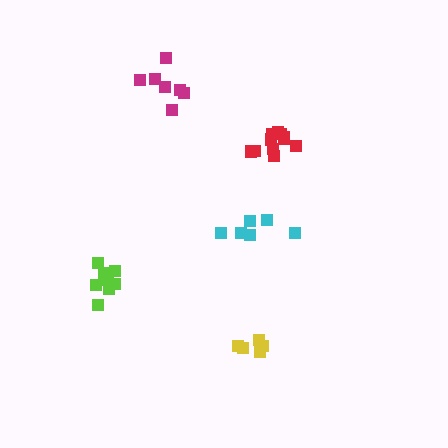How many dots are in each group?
Group 1: 11 dots, Group 2: 6 dots, Group 3: 7 dots, Group 4: 10 dots, Group 5: 5 dots (39 total).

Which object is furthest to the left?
The lime cluster is leftmost.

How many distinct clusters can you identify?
There are 5 distinct clusters.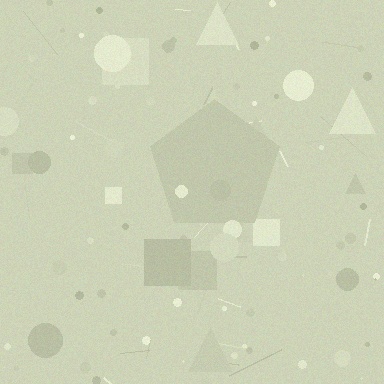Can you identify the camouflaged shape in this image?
The camouflaged shape is a pentagon.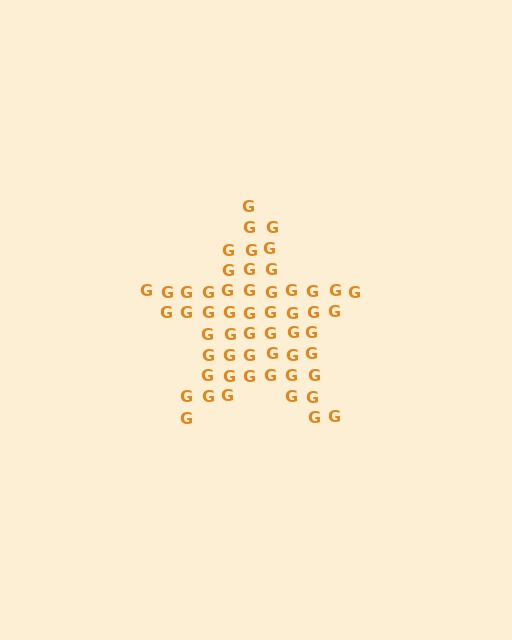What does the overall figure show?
The overall figure shows a star.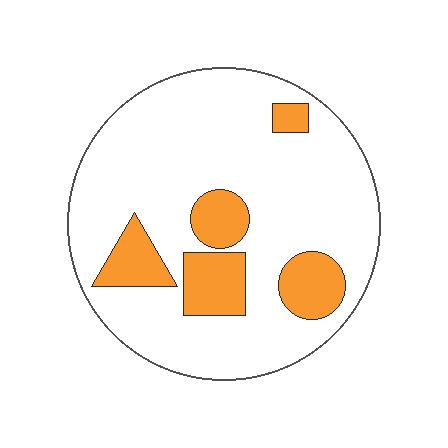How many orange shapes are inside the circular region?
5.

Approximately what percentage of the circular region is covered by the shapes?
Approximately 20%.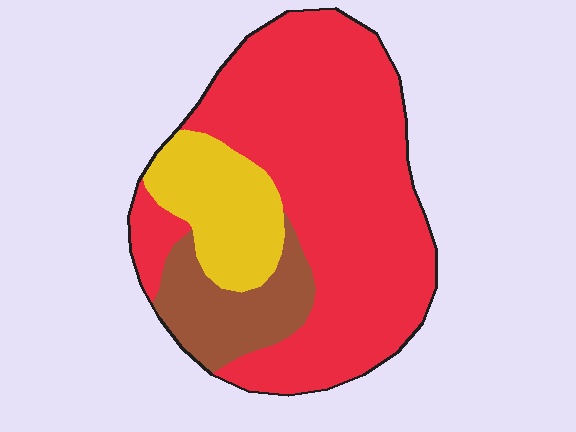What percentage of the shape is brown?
Brown covers roughly 15% of the shape.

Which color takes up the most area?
Red, at roughly 70%.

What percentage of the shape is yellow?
Yellow covers roughly 15% of the shape.